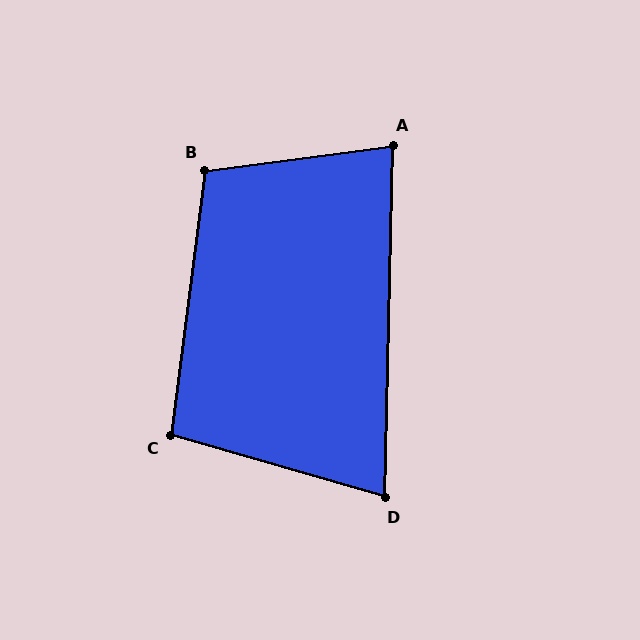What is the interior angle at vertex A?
Approximately 81 degrees (acute).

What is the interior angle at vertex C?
Approximately 99 degrees (obtuse).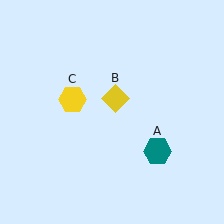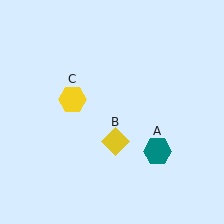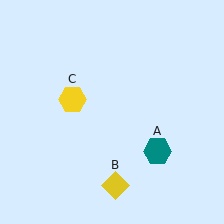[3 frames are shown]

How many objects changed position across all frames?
1 object changed position: yellow diamond (object B).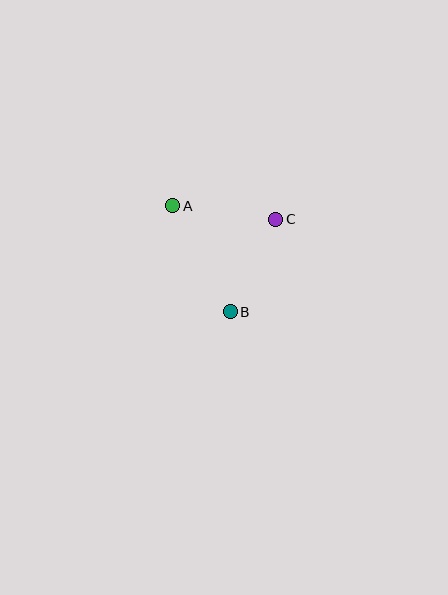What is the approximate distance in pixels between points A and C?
The distance between A and C is approximately 104 pixels.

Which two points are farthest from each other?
Points A and B are farthest from each other.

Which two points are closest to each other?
Points B and C are closest to each other.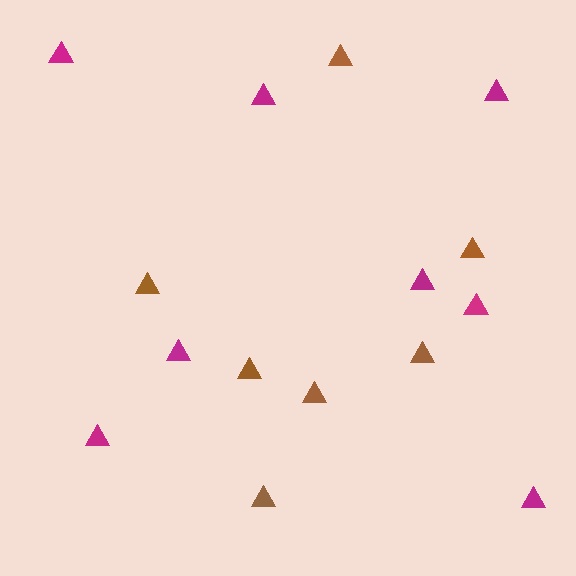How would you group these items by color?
There are 2 groups: one group of magenta triangles (8) and one group of brown triangles (7).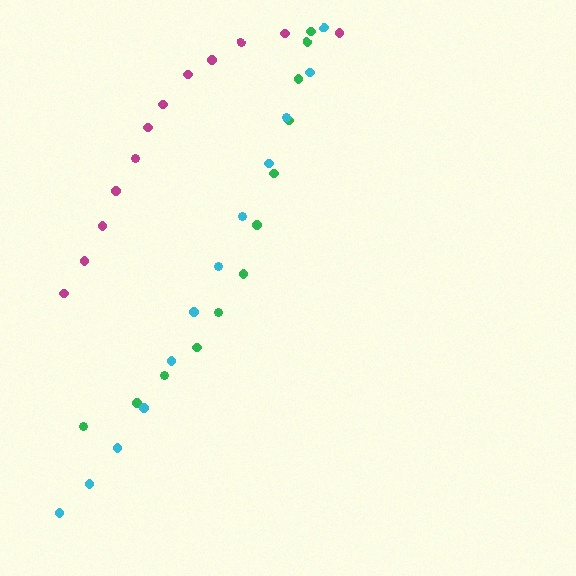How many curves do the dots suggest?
There are 3 distinct paths.